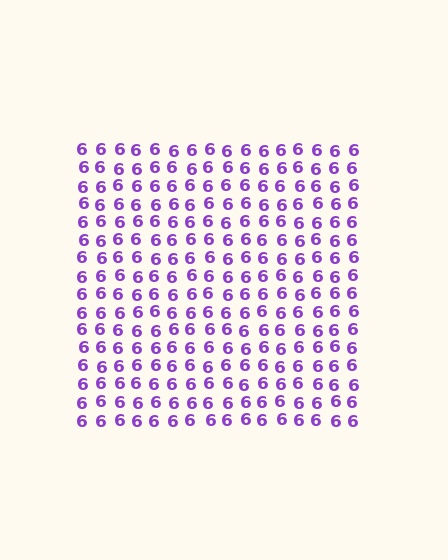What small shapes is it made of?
It is made of small digit 6's.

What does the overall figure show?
The overall figure shows a square.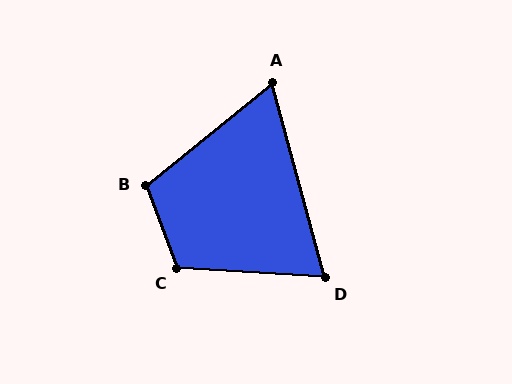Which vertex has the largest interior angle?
C, at approximately 114 degrees.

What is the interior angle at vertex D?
Approximately 71 degrees (acute).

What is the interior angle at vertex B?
Approximately 109 degrees (obtuse).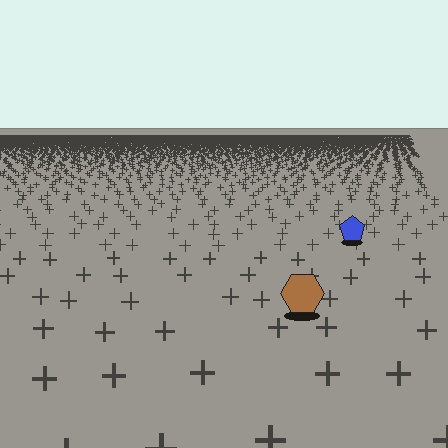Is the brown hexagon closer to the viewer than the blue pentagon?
Yes. The brown hexagon is closer — you can tell from the texture gradient: the ground texture is coarser near it.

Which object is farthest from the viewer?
The blue pentagon is farthest from the viewer. It appears smaller and the ground texture around it is denser.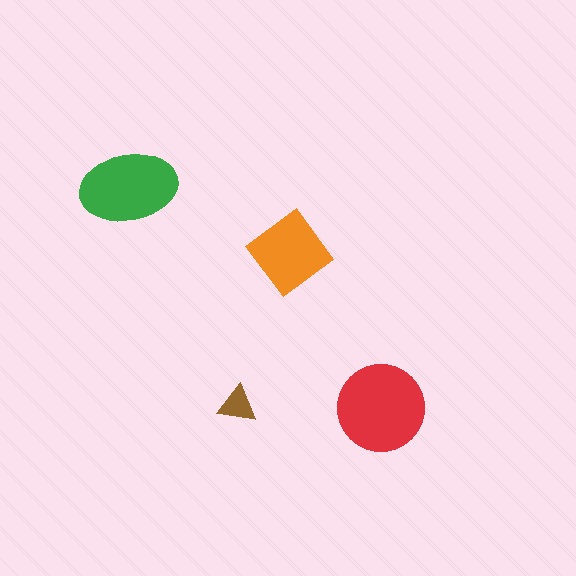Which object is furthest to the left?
The green ellipse is leftmost.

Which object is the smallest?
The brown triangle.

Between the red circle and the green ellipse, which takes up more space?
The red circle.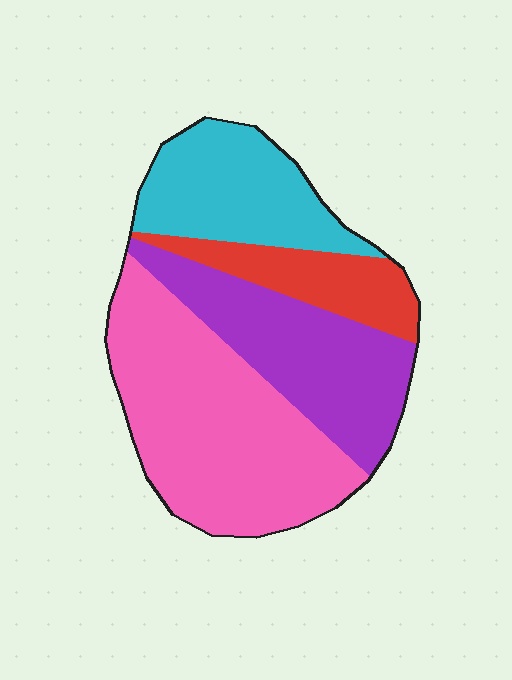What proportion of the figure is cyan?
Cyan covers about 20% of the figure.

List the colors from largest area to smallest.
From largest to smallest: pink, purple, cyan, red.